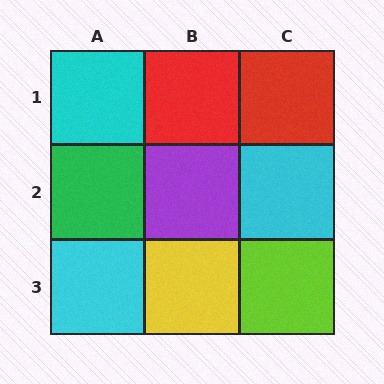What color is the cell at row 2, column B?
Purple.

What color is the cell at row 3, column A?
Cyan.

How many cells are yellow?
1 cell is yellow.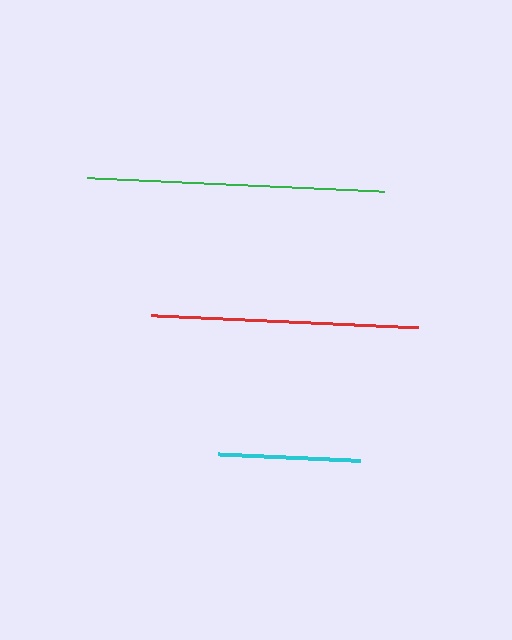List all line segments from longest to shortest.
From longest to shortest: green, red, cyan.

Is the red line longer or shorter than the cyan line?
The red line is longer than the cyan line.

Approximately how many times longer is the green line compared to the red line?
The green line is approximately 1.1 times the length of the red line.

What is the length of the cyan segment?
The cyan segment is approximately 142 pixels long.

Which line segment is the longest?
The green line is the longest at approximately 298 pixels.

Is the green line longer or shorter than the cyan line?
The green line is longer than the cyan line.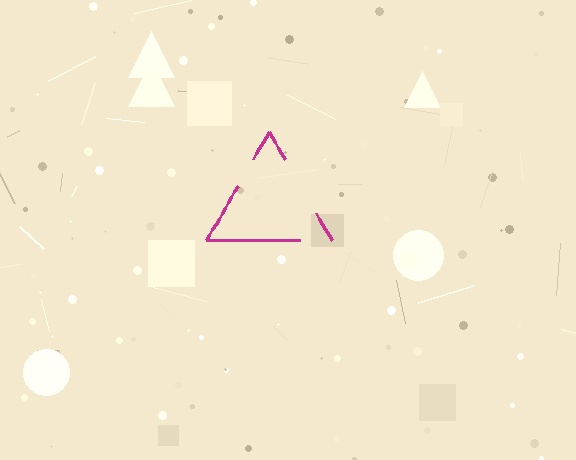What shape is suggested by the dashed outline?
The dashed outline suggests a triangle.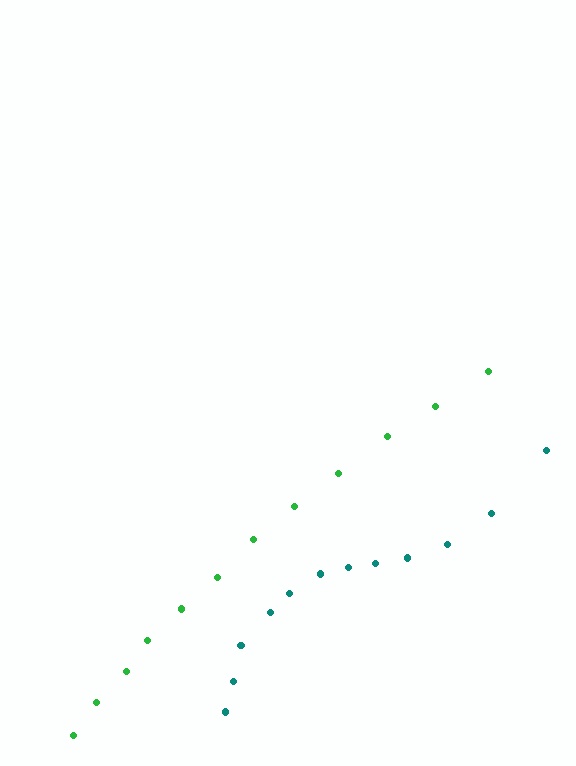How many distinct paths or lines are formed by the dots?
There are 2 distinct paths.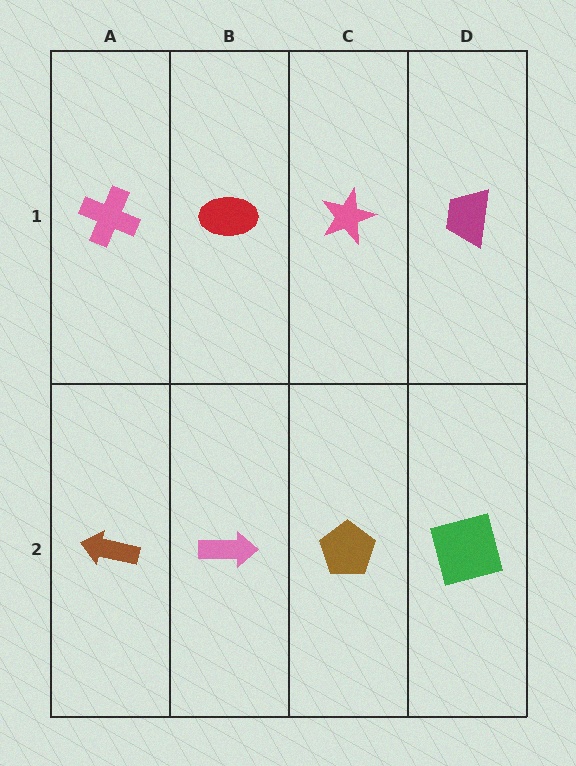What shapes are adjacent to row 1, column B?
A pink arrow (row 2, column B), a pink cross (row 1, column A), a pink star (row 1, column C).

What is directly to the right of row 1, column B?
A pink star.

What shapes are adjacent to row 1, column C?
A brown pentagon (row 2, column C), a red ellipse (row 1, column B), a magenta trapezoid (row 1, column D).